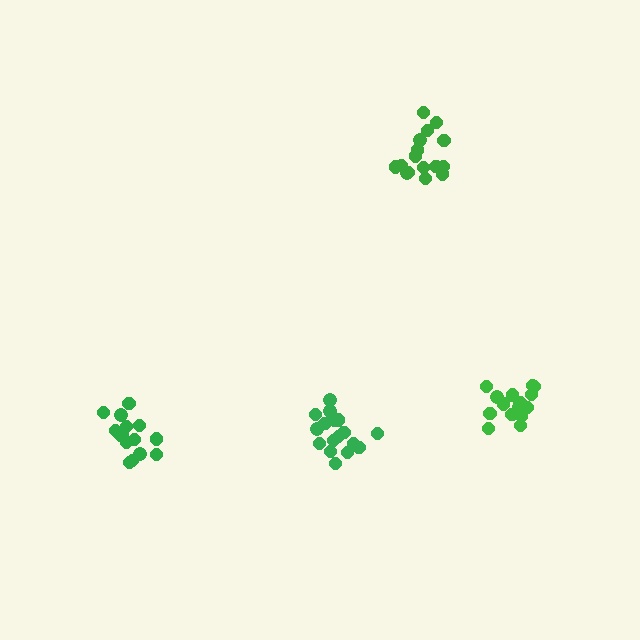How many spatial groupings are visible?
There are 4 spatial groupings.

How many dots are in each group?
Group 1: 17 dots, Group 2: 16 dots, Group 3: 15 dots, Group 4: 15 dots (63 total).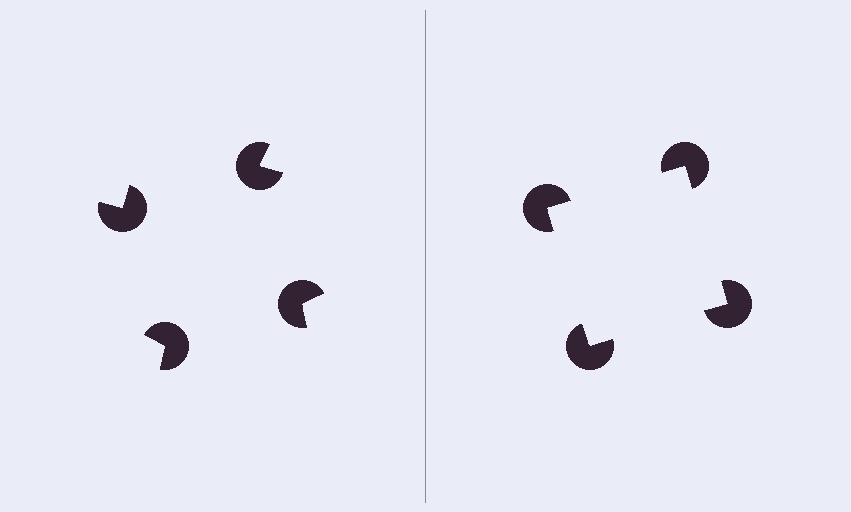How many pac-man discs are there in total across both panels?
8 — 4 on each side.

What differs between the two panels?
The pac-man discs are positioned identically on both sides; only the wedge orientations differ. On the right they align to a square; on the left they are misaligned.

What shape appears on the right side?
An illusory square.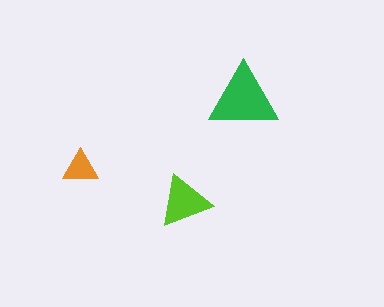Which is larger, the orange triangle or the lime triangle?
The lime one.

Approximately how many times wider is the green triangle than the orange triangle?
About 2 times wider.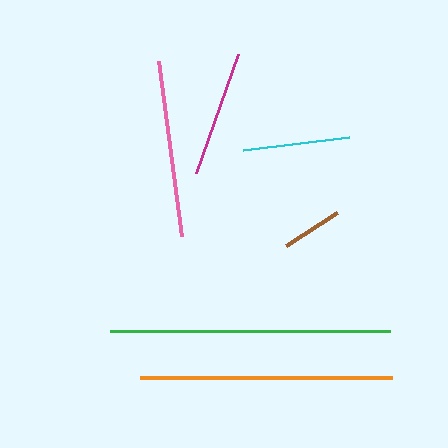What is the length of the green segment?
The green segment is approximately 280 pixels long.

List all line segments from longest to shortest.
From longest to shortest: green, orange, pink, magenta, cyan, brown.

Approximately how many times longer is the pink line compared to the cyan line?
The pink line is approximately 1.6 times the length of the cyan line.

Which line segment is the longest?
The green line is the longest at approximately 280 pixels.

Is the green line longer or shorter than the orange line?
The green line is longer than the orange line.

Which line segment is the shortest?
The brown line is the shortest at approximately 60 pixels.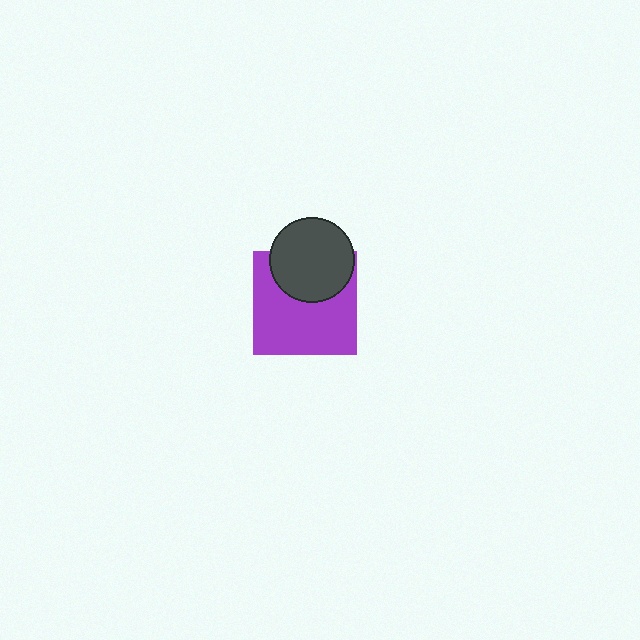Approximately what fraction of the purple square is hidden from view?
Roughly 34% of the purple square is hidden behind the dark gray circle.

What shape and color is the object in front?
The object in front is a dark gray circle.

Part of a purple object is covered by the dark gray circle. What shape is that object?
It is a square.